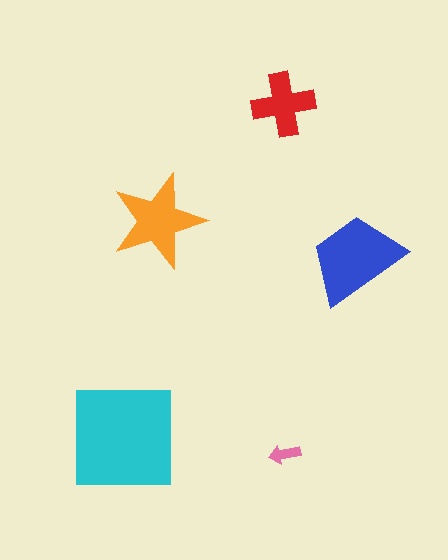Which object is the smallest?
The pink arrow.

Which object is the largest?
The cyan square.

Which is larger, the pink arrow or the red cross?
The red cross.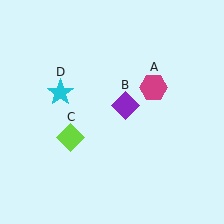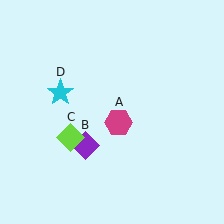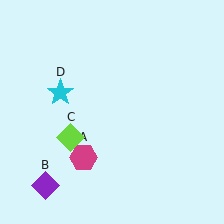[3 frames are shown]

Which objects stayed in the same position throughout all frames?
Lime diamond (object C) and cyan star (object D) remained stationary.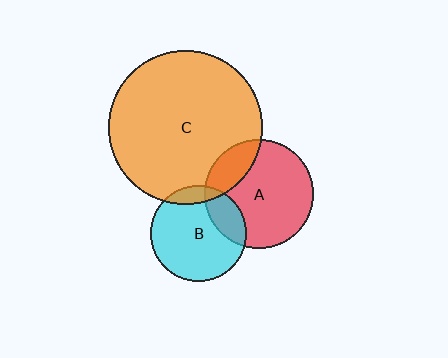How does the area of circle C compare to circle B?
Approximately 2.6 times.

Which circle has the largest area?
Circle C (orange).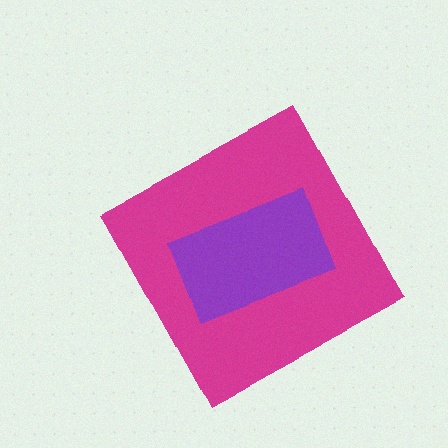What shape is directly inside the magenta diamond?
The purple rectangle.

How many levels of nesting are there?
2.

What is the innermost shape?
The purple rectangle.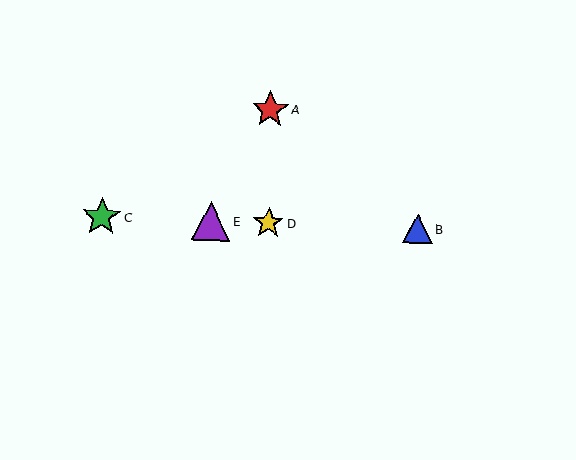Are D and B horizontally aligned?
Yes, both are at y≈223.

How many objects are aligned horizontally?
4 objects (B, C, D, E) are aligned horizontally.